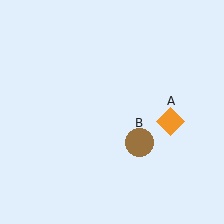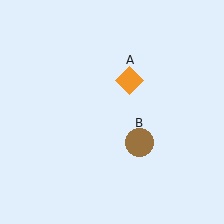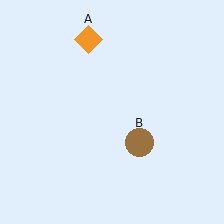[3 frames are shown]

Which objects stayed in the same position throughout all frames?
Brown circle (object B) remained stationary.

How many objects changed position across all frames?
1 object changed position: orange diamond (object A).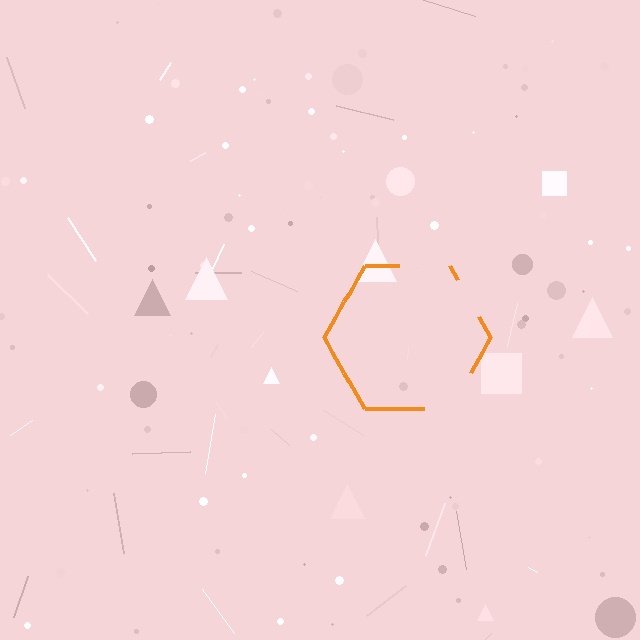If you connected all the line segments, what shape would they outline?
They would outline a hexagon.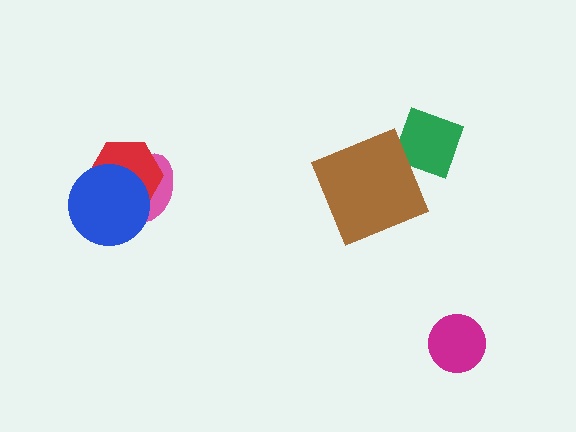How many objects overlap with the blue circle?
2 objects overlap with the blue circle.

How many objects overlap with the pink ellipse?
2 objects overlap with the pink ellipse.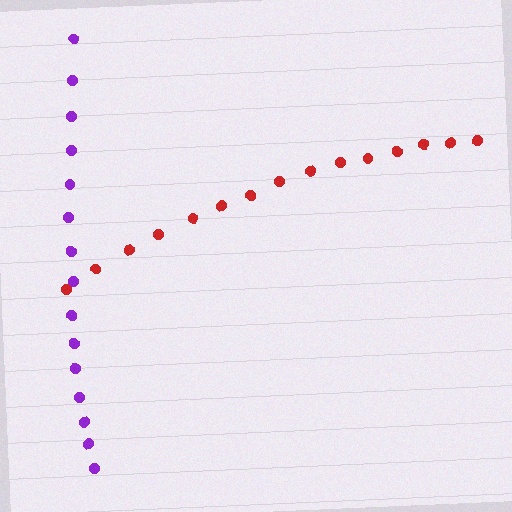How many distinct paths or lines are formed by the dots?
There are 2 distinct paths.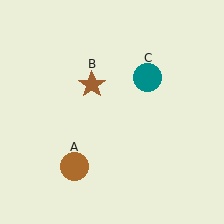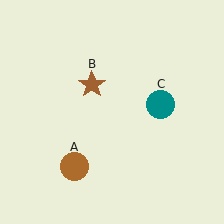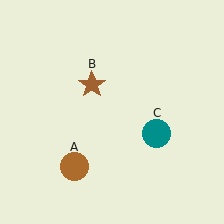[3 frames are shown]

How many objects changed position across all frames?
1 object changed position: teal circle (object C).